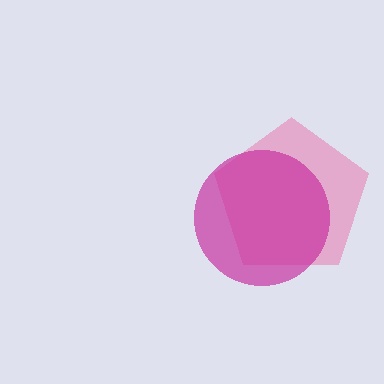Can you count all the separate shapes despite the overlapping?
Yes, there are 2 separate shapes.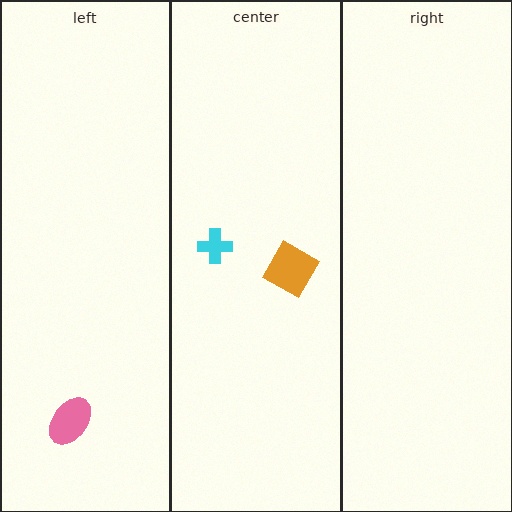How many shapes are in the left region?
1.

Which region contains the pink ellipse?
The left region.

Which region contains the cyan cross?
The center region.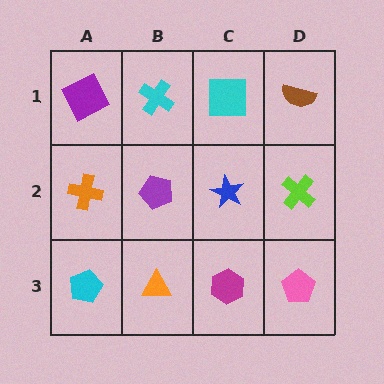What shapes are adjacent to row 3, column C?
A blue star (row 2, column C), an orange triangle (row 3, column B), a pink pentagon (row 3, column D).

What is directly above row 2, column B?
A cyan cross.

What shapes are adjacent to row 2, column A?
A purple square (row 1, column A), a cyan pentagon (row 3, column A), a purple pentagon (row 2, column B).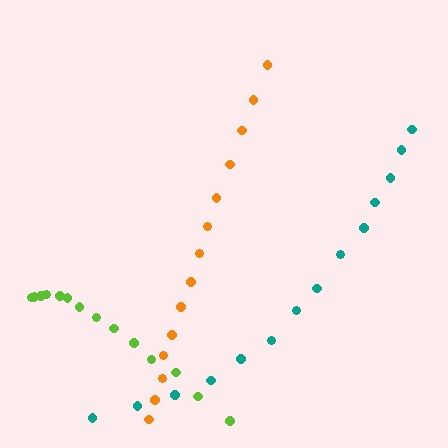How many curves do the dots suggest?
There are 3 distinct paths.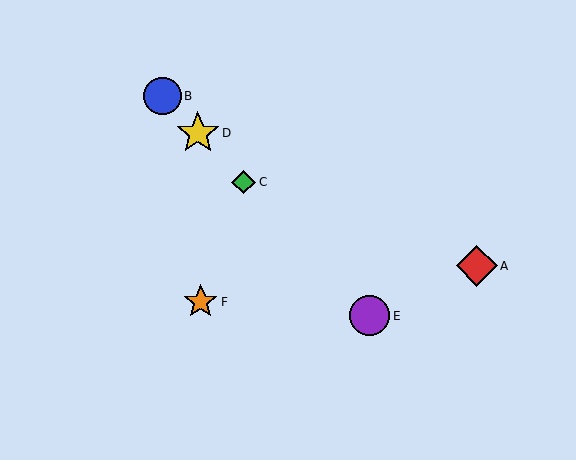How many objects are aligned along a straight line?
4 objects (B, C, D, E) are aligned along a straight line.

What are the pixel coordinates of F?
Object F is at (201, 302).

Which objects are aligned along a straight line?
Objects B, C, D, E are aligned along a straight line.